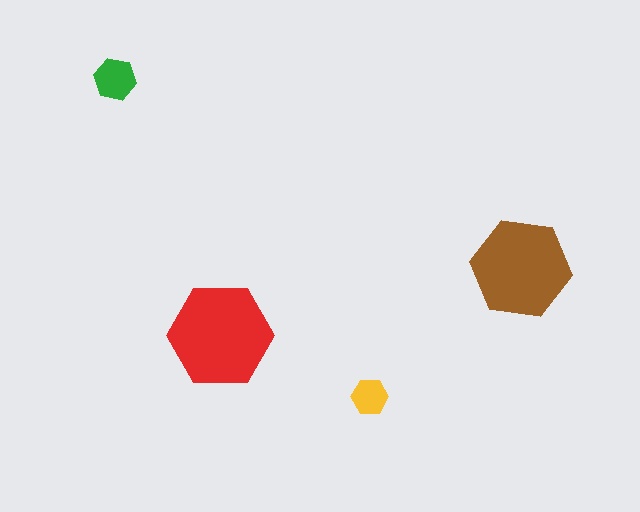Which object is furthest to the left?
The green hexagon is leftmost.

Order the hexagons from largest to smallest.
the red one, the brown one, the green one, the yellow one.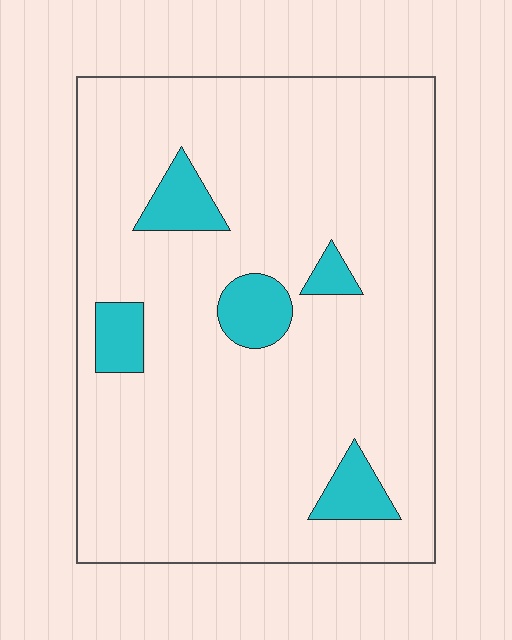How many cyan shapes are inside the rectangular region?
5.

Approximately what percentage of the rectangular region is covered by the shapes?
Approximately 10%.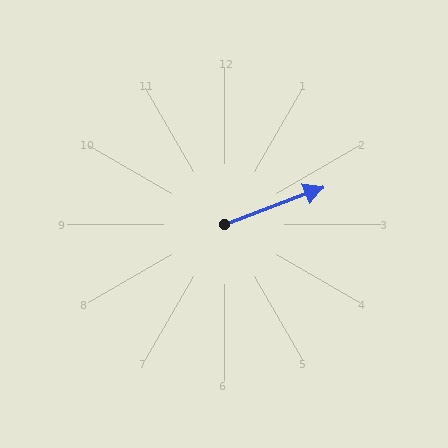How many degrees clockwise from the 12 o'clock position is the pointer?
Approximately 69 degrees.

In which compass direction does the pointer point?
East.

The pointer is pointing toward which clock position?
Roughly 2 o'clock.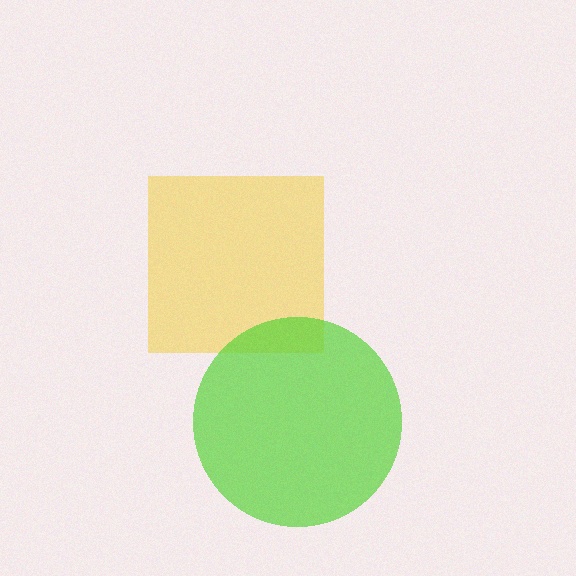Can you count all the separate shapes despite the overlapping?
Yes, there are 2 separate shapes.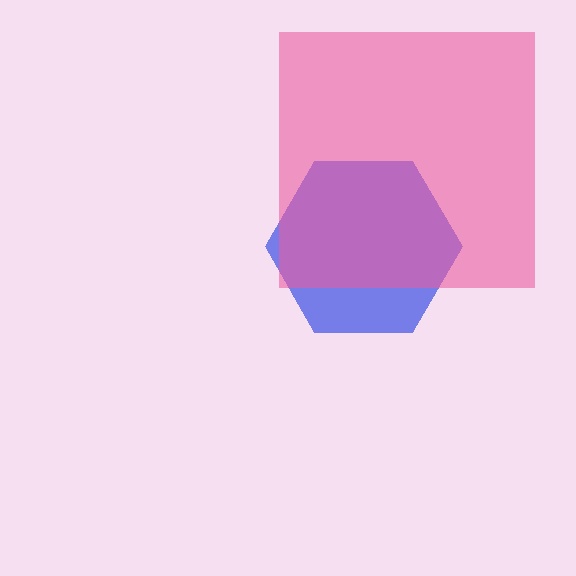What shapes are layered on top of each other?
The layered shapes are: a blue hexagon, a pink square.